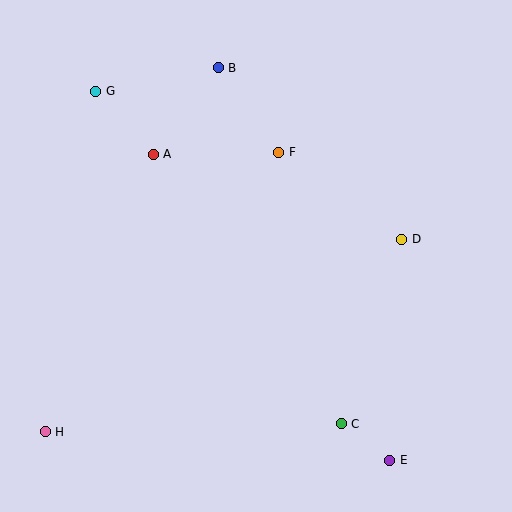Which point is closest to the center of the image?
Point F at (279, 152) is closest to the center.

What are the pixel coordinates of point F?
Point F is at (279, 152).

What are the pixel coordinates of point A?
Point A is at (153, 154).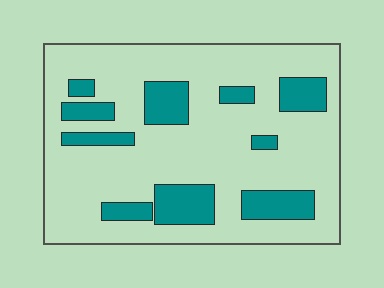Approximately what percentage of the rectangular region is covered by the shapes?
Approximately 20%.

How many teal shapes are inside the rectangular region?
10.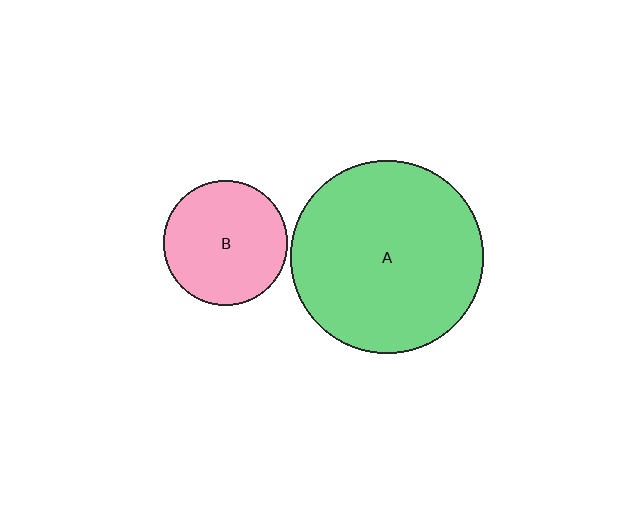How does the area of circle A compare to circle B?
Approximately 2.4 times.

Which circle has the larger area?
Circle A (green).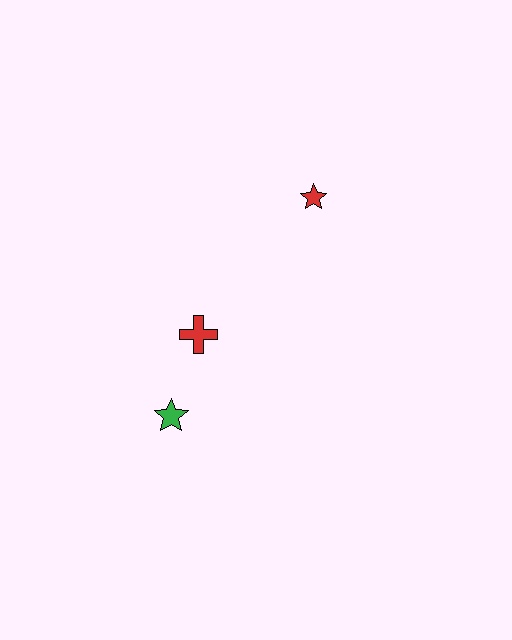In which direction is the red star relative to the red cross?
The red star is above the red cross.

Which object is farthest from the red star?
The green star is farthest from the red star.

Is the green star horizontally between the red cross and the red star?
No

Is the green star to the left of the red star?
Yes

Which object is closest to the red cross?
The green star is closest to the red cross.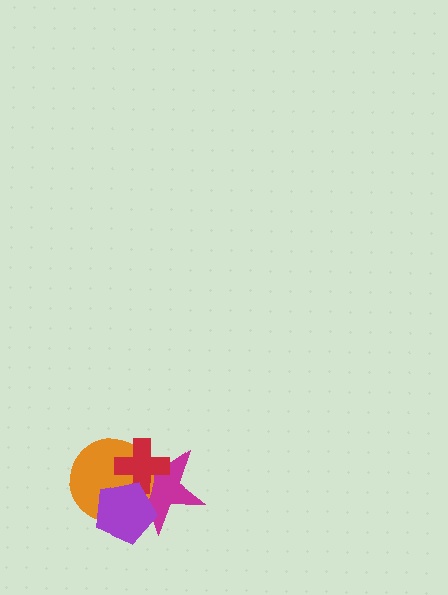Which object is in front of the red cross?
The purple pentagon is in front of the red cross.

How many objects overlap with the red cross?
3 objects overlap with the red cross.